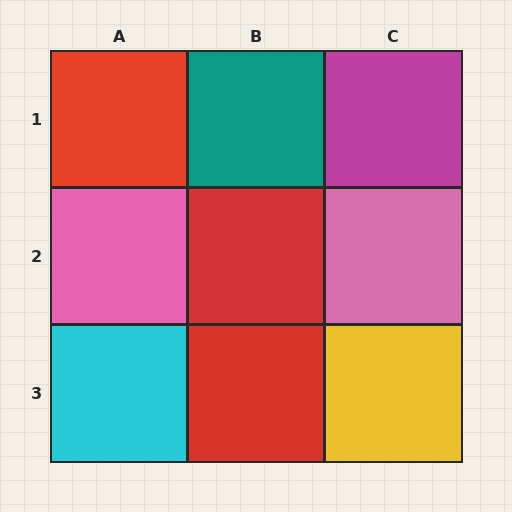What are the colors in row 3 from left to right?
Cyan, red, yellow.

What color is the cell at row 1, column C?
Magenta.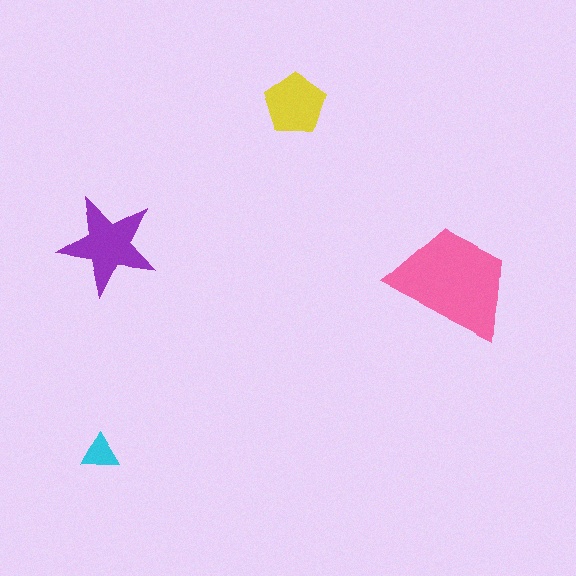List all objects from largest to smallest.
The pink trapezoid, the purple star, the yellow pentagon, the cyan triangle.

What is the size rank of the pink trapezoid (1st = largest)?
1st.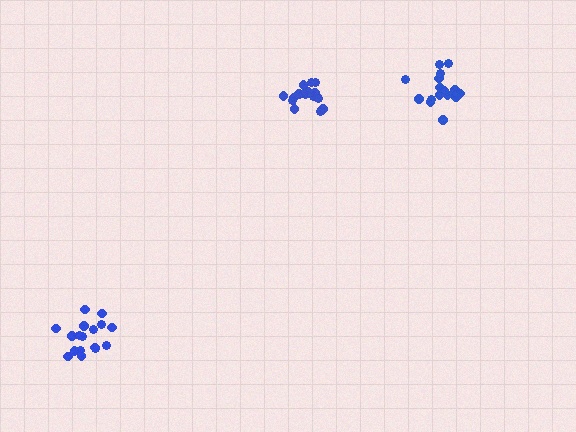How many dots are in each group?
Group 1: 16 dots, Group 2: 17 dots, Group 3: 18 dots (51 total).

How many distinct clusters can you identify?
There are 3 distinct clusters.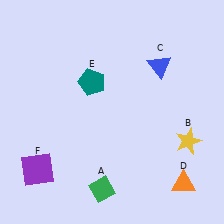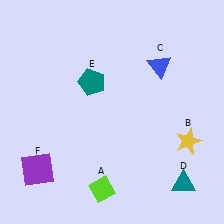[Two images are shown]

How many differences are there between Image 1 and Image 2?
There are 2 differences between the two images.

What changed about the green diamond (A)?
In Image 1, A is green. In Image 2, it changed to lime.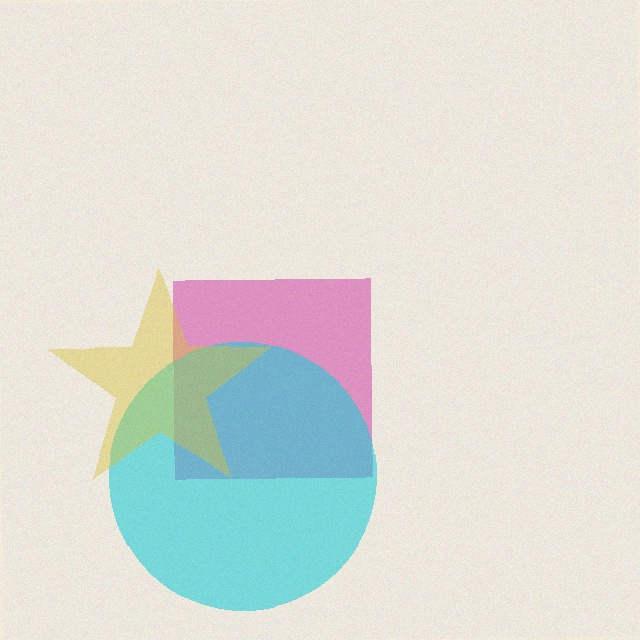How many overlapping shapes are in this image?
There are 3 overlapping shapes in the image.